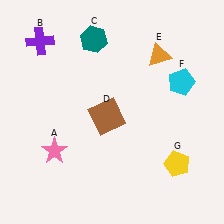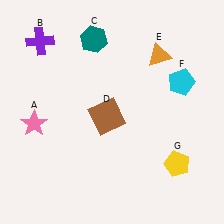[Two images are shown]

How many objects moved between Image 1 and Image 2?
1 object moved between the two images.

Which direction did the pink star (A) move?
The pink star (A) moved up.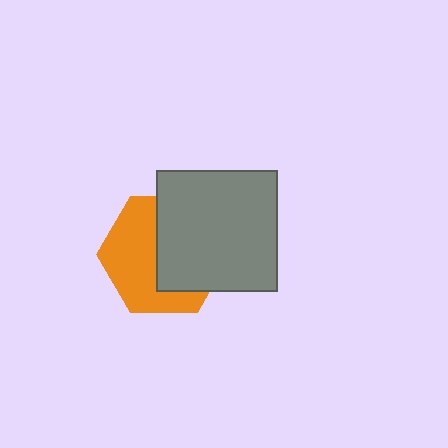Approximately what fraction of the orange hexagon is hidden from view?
Roughly 49% of the orange hexagon is hidden behind the gray square.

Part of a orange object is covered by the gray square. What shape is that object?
It is a hexagon.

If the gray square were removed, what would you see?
You would see the complete orange hexagon.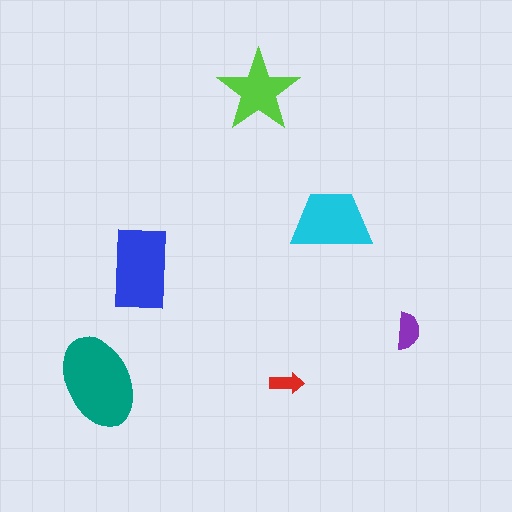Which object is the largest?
The teal ellipse.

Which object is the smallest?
The red arrow.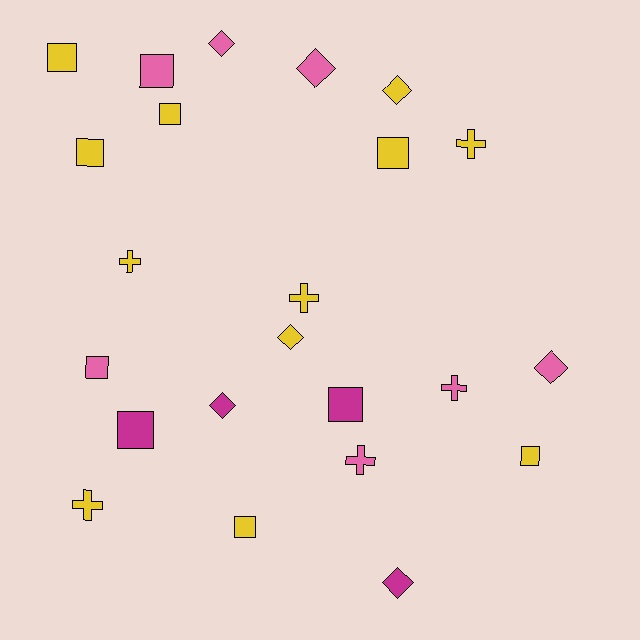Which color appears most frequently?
Yellow, with 12 objects.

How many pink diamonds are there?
There are 3 pink diamonds.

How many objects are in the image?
There are 23 objects.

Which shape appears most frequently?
Square, with 10 objects.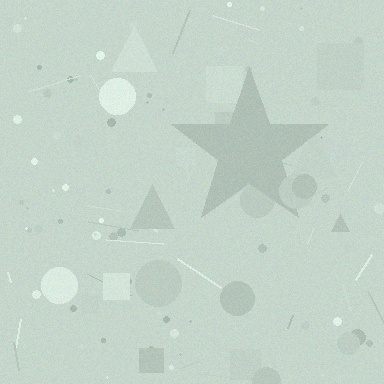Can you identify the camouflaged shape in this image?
The camouflaged shape is a star.